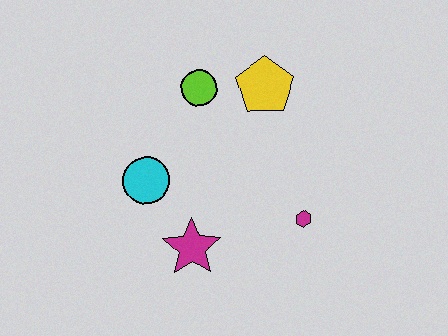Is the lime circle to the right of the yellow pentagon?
No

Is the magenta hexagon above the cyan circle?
No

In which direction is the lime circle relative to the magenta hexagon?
The lime circle is above the magenta hexagon.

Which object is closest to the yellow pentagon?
The lime circle is closest to the yellow pentagon.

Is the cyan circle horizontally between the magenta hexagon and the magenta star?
No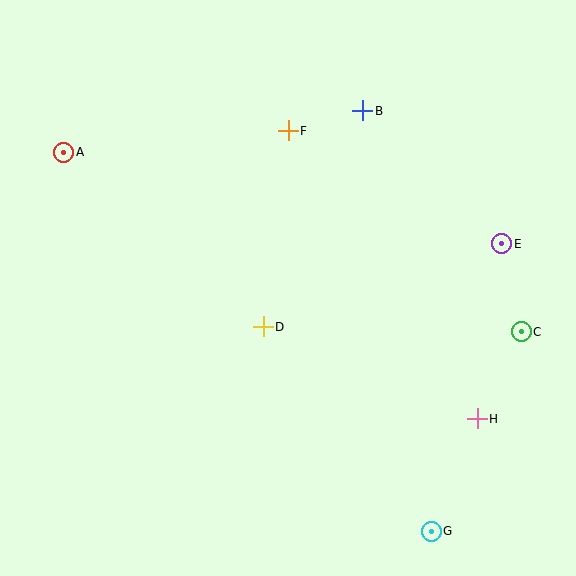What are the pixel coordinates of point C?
Point C is at (521, 332).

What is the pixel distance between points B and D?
The distance between B and D is 238 pixels.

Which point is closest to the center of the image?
Point D at (263, 327) is closest to the center.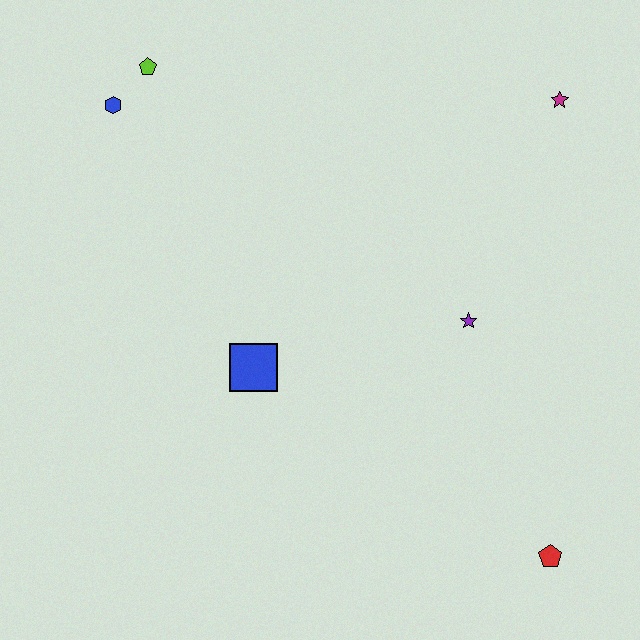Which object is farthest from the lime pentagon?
The red pentagon is farthest from the lime pentagon.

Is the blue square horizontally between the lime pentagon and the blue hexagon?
No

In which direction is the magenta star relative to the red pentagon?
The magenta star is above the red pentagon.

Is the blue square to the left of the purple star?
Yes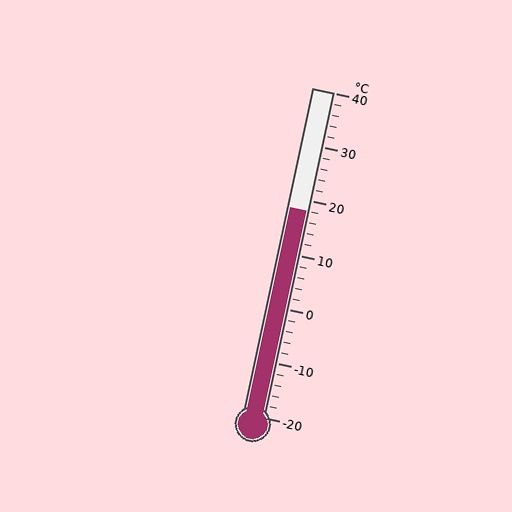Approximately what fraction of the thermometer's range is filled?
The thermometer is filled to approximately 65% of its range.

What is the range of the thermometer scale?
The thermometer scale ranges from -20°C to 40°C.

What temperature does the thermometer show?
The thermometer shows approximately 18°C.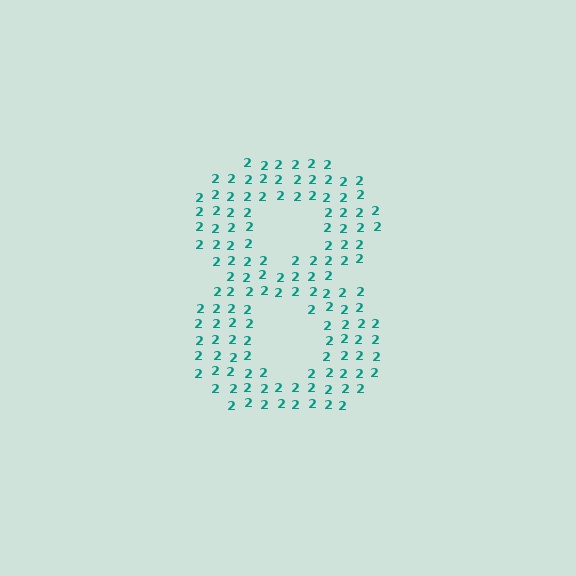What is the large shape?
The large shape is the digit 8.